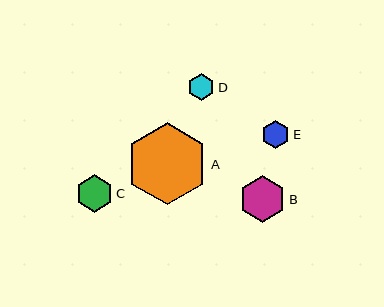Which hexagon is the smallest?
Hexagon D is the smallest with a size of approximately 27 pixels.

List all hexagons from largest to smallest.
From largest to smallest: A, B, C, E, D.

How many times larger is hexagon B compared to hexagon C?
Hexagon B is approximately 1.2 times the size of hexagon C.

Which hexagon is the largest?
Hexagon A is the largest with a size of approximately 82 pixels.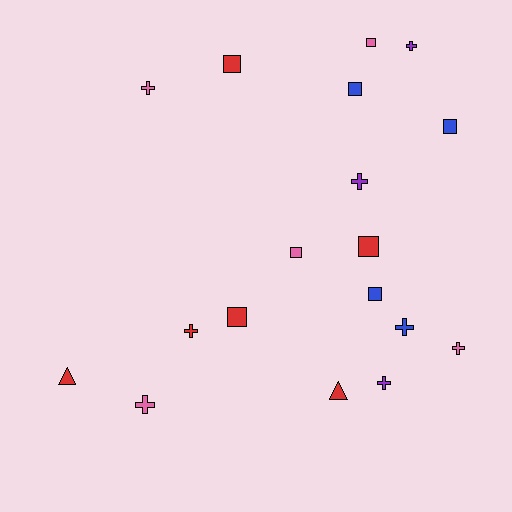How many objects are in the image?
There are 18 objects.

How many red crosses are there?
There is 1 red cross.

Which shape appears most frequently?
Cross, with 8 objects.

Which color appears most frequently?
Red, with 6 objects.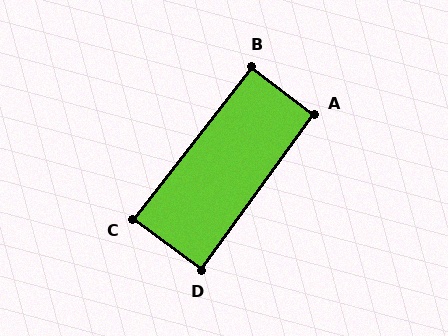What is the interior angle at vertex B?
Approximately 90 degrees (approximately right).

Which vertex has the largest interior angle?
A, at approximately 91 degrees.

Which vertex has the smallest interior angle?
C, at approximately 89 degrees.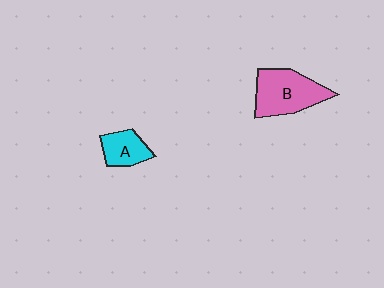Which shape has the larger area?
Shape B (pink).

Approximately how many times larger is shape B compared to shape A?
Approximately 1.9 times.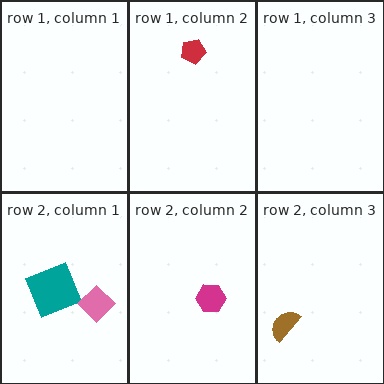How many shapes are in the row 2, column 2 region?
1.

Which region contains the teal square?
The row 2, column 1 region.